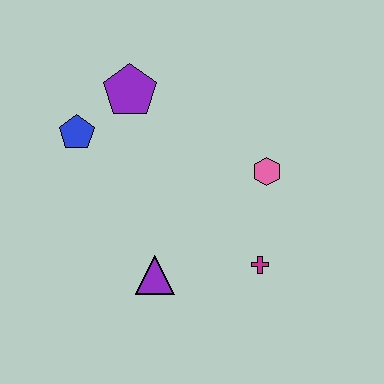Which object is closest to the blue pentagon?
The purple pentagon is closest to the blue pentagon.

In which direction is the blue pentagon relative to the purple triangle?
The blue pentagon is above the purple triangle.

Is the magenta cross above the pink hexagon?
No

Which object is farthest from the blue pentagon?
The magenta cross is farthest from the blue pentagon.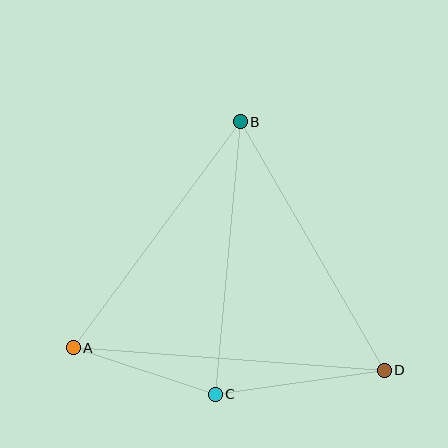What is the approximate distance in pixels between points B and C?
The distance between B and C is approximately 273 pixels.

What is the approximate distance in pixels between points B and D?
The distance between B and D is approximately 287 pixels.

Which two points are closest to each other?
Points A and C are closest to each other.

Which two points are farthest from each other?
Points A and D are farthest from each other.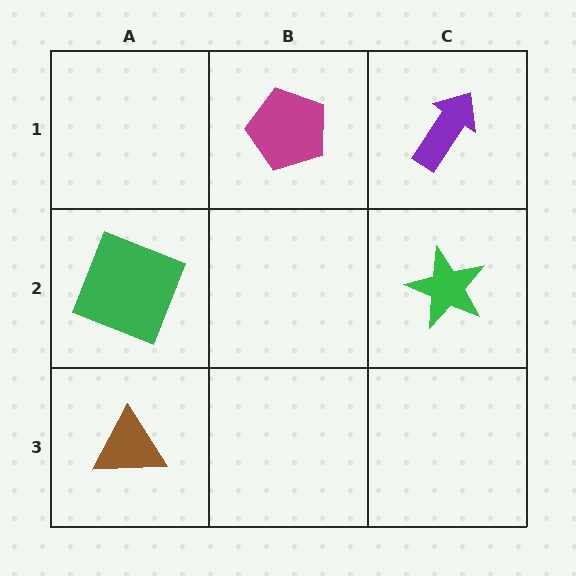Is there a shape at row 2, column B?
No, that cell is empty.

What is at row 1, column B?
A magenta pentagon.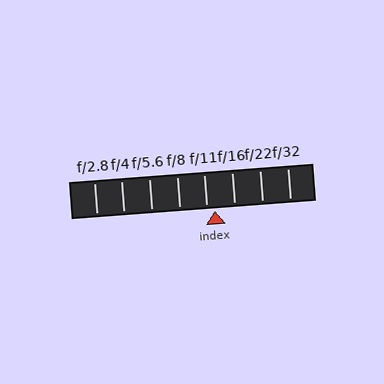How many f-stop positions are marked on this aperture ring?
There are 8 f-stop positions marked.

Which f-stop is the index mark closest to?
The index mark is closest to f/11.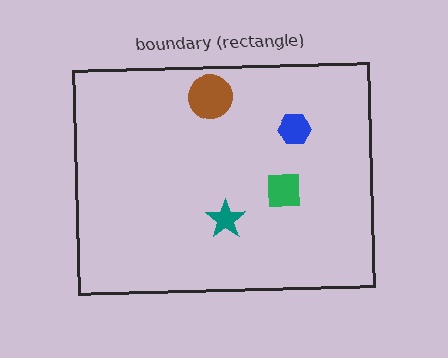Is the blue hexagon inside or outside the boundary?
Inside.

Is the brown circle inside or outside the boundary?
Inside.